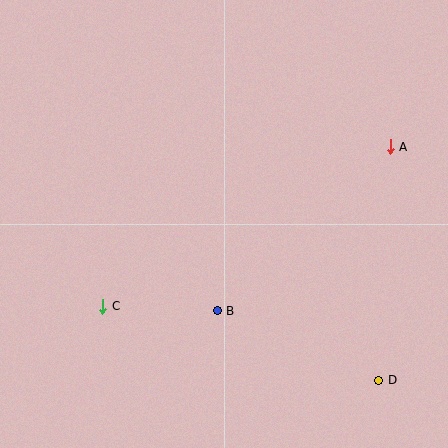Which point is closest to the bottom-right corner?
Point D is closest to the bottom-right corner.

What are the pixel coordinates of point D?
Point D is at (379, 380).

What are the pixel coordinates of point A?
Point A is at (390, 147).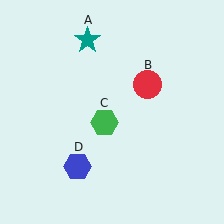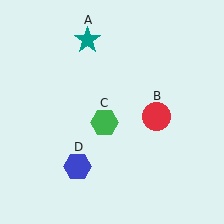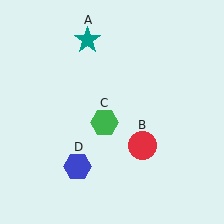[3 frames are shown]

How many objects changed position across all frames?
1 object changed position: red circle (object B).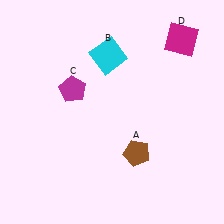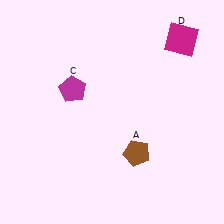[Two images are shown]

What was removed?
The cyan square (B) was removed in Image 2.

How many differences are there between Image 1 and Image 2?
There is 1 difference between the two images.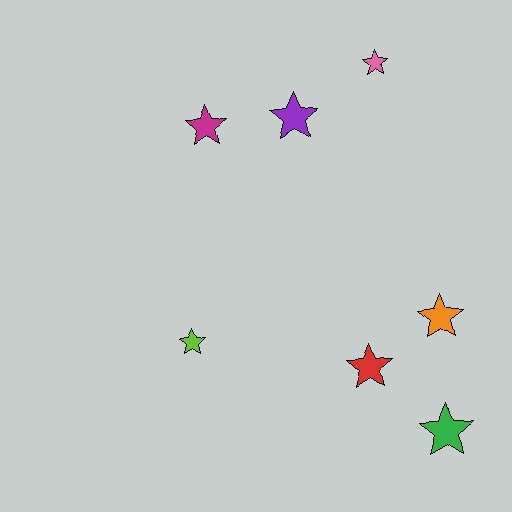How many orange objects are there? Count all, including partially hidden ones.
There is 1 orange object.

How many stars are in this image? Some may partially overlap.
There are 7 stars.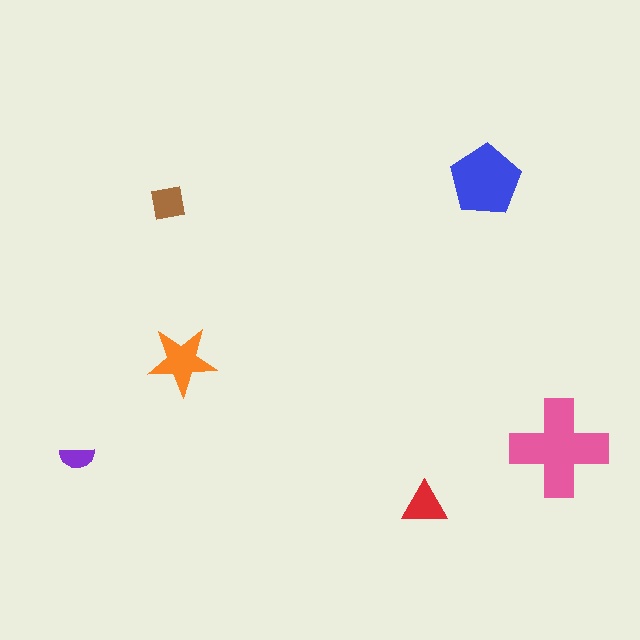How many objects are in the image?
There are 6 objects in the image.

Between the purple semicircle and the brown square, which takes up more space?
The brown square.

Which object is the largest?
The pink cross.